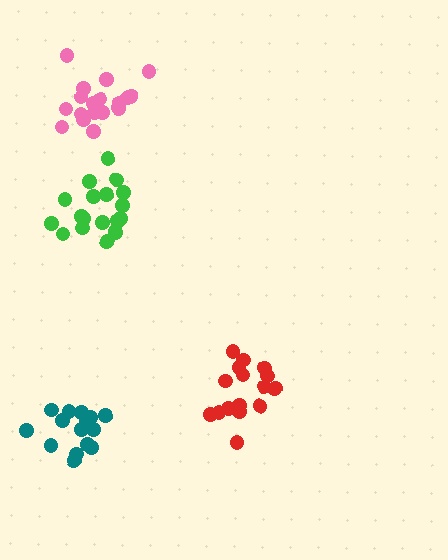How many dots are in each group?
Group 1: 18 dots, Group 2: 18 dots, Group 3: 16 dots, Group 4: 15 dots (67 total).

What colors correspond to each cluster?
The clusters are colored: pink, green, red, teal.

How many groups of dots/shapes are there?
There are 4 groups.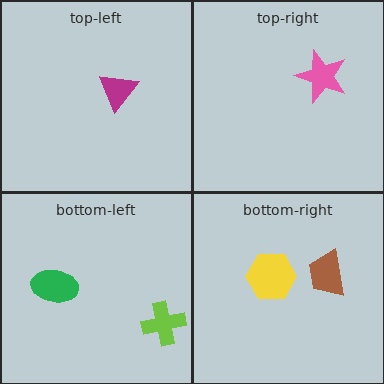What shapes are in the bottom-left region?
The green ellipse, the lime cross.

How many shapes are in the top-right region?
1.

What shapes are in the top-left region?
The magenta triangle.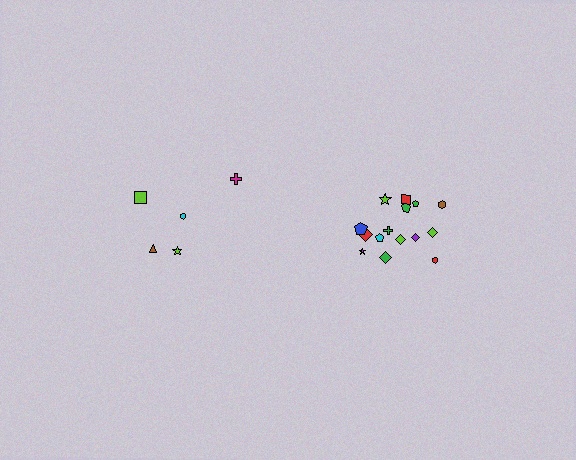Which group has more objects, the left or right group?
The right group.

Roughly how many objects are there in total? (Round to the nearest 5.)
Roughly 20 objects in total.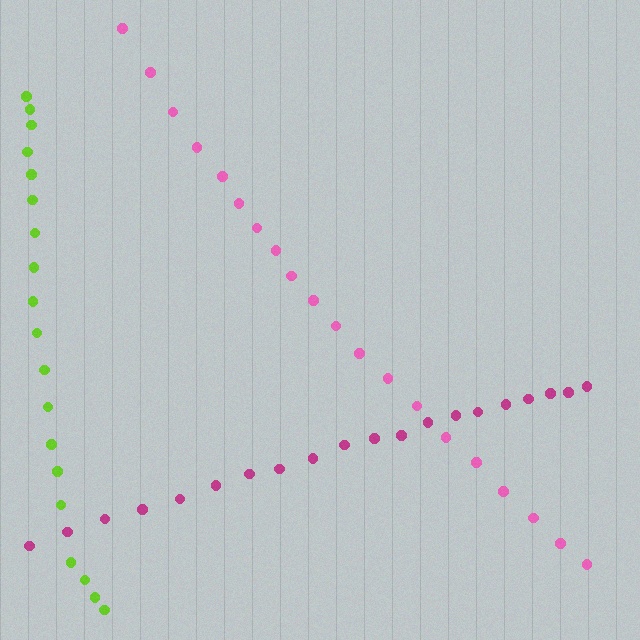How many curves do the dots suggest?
There are 3 distinct paths.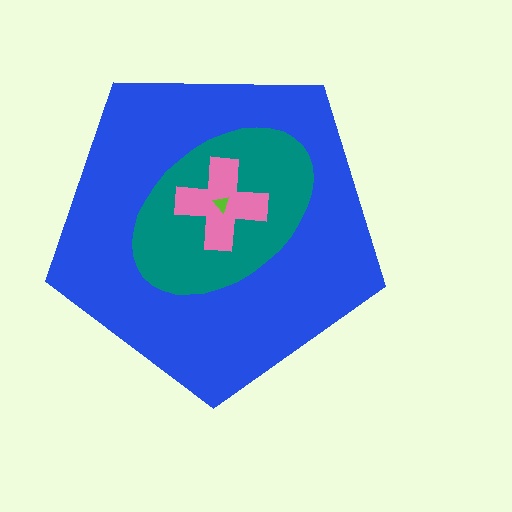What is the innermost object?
The lime triangle.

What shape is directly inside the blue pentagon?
The teal ellipse.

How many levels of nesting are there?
4.